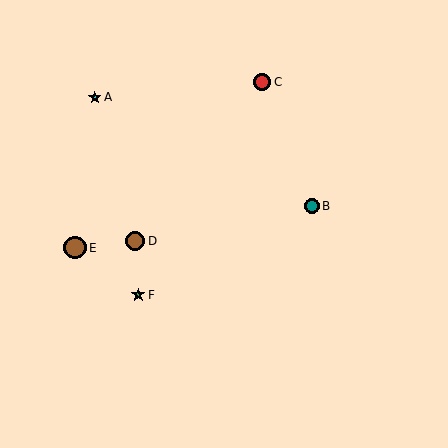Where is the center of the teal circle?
The center of the teal circle is at (312, 206).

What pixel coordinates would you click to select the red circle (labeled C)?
Click at (262, 82) to select the red circle C.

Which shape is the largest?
The brown circle (labeled E) is the largest.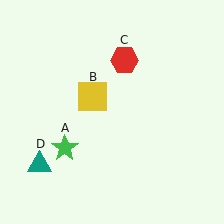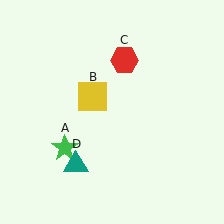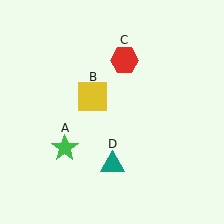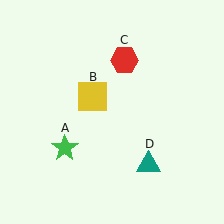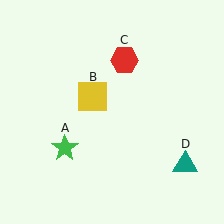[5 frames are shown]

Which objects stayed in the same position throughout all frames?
Green star (object A) and yellow square (object B) and red hexagon (object C) remained stationary.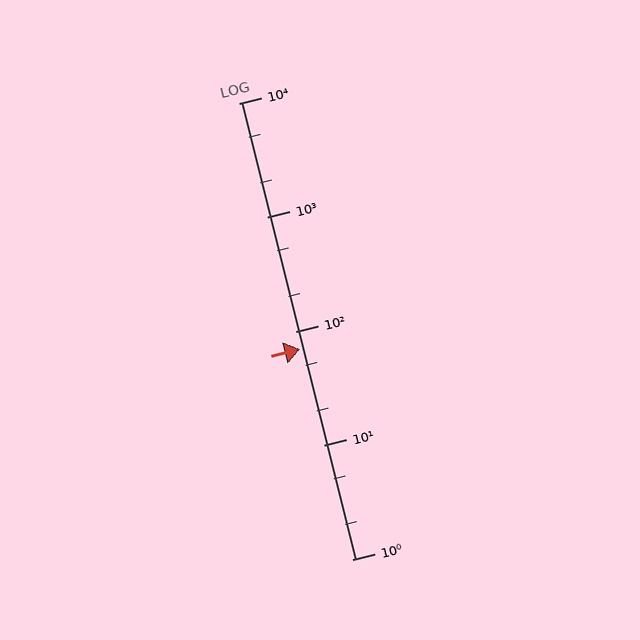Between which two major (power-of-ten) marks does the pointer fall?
The pointer is between 10 and 100.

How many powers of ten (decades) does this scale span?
The scale spans 4 decades, from 1 to 10000.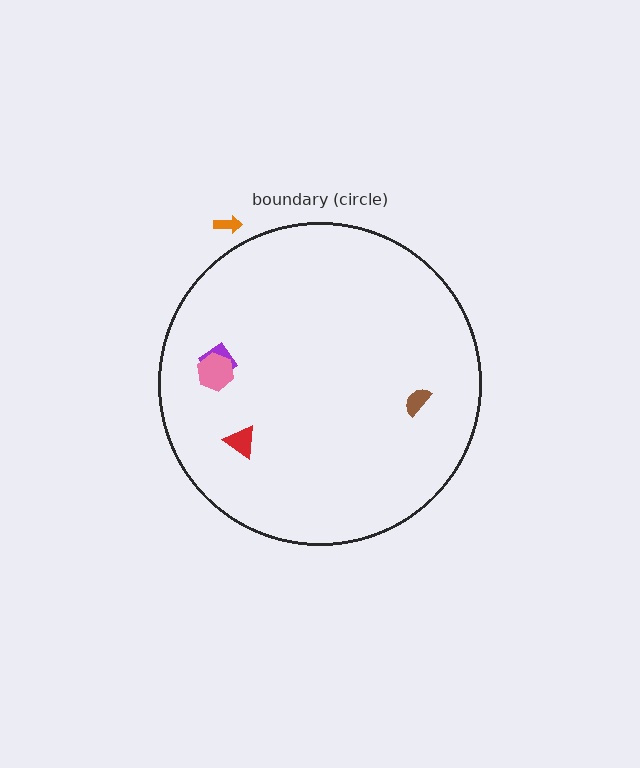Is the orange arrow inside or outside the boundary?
Outside.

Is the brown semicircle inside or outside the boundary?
Inside.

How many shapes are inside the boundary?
4 inside, 1 outside.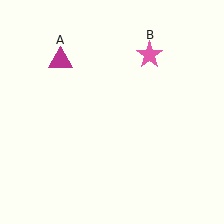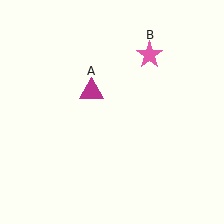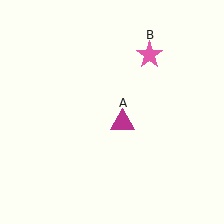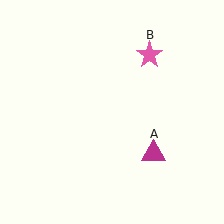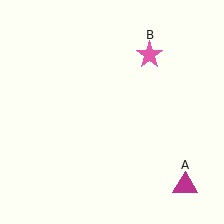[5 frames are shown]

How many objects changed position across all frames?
1 object changed position: magenta triangle (object A).